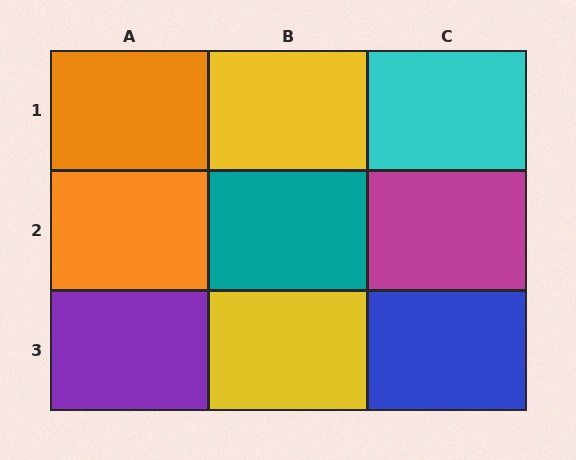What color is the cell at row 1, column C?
Cyan.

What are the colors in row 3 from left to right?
Purple, yellow, blue.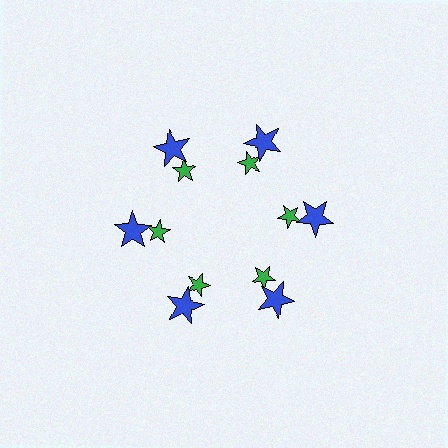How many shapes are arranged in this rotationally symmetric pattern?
There are 12 shapes, arranged in 6 groups of 2.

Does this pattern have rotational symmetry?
Yes, this pattern has 6-fold rotational symmetry. It looks the same after rotating 60 degrees around the center.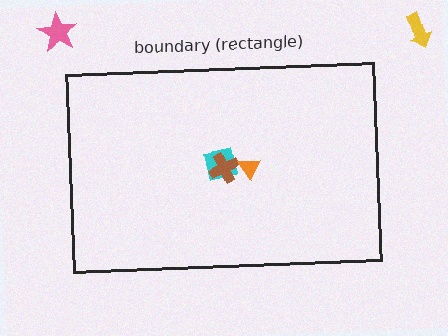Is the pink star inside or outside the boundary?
Outside.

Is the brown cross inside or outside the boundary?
Inside.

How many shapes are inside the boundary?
3 inside, 2 outside.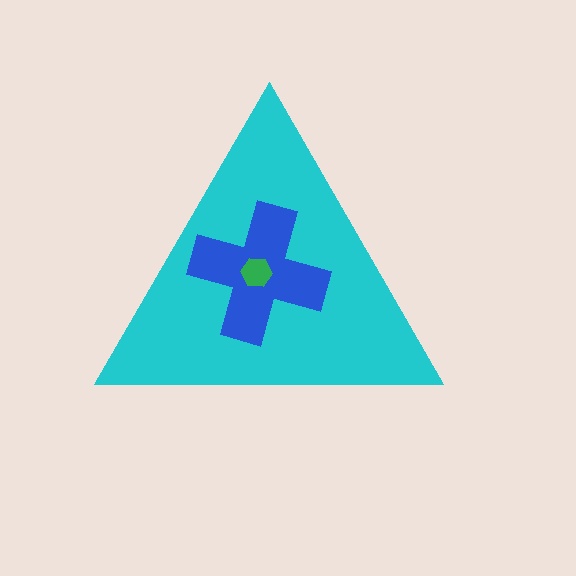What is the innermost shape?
The green hexagon.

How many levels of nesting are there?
3.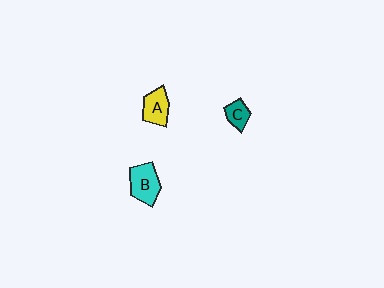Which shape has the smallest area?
Shape C (teal).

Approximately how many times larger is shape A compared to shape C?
Approximately 1.5 times.